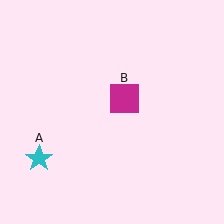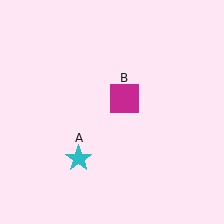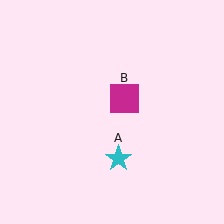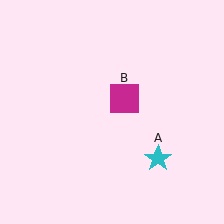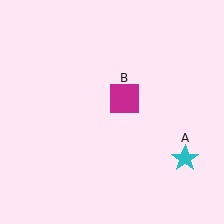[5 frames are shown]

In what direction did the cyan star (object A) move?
The cyan star (object A) moved right.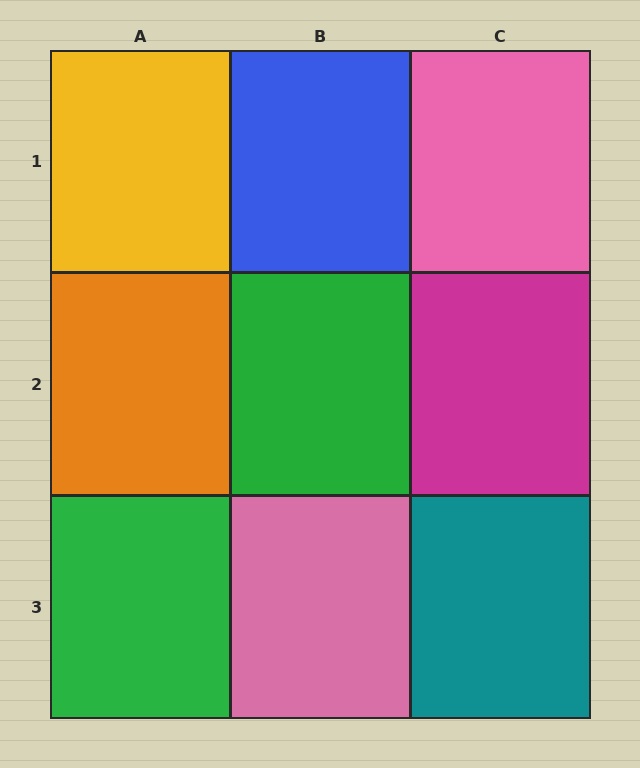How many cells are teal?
1 cell is teal.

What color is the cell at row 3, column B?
Pink.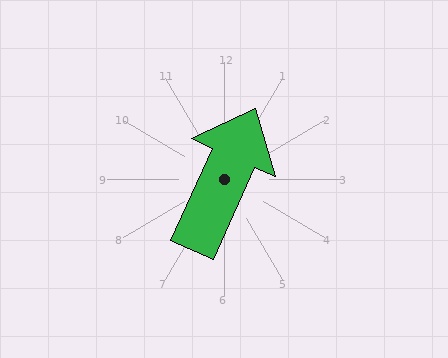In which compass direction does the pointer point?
Northeast.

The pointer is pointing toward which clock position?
Roughly 1 o'clock.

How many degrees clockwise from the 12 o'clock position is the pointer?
Approximately 24 degrees.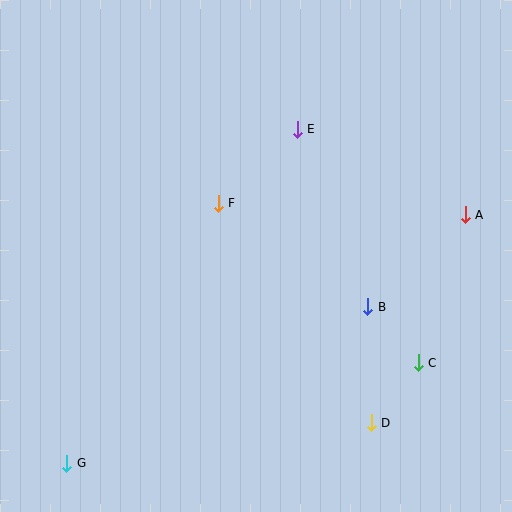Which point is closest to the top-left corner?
Point F is closest to the top-left corner.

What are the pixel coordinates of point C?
Point C is at (418, 363).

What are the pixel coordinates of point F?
Point F is at (218, 203).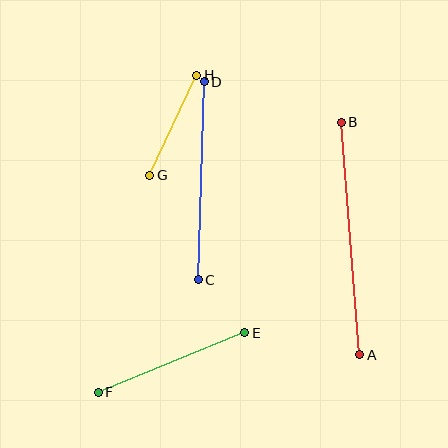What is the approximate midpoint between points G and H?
The midpoint is at approximately (173, 125) pixels.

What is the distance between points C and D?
The distance is approximately 198 pixels.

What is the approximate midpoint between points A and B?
The midpoint is at approximately (350, 239) pixels.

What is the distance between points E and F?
The distance is approximately 158 pixels.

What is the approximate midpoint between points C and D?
The midpoint is at approximately (201, 181) pixels.